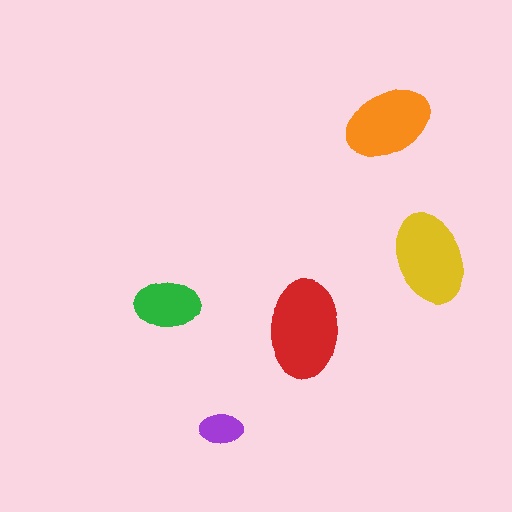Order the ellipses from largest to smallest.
the red one, the yellow one, the orange one, the green one, the purple one.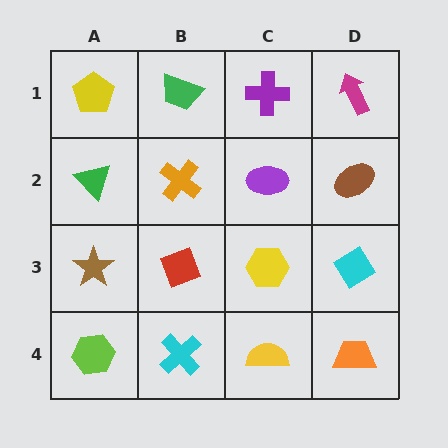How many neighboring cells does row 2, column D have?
3.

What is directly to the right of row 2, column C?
A brown ellipse.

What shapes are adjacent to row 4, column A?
A brown star (row 3, column A), a cyan cross (row 4, column B).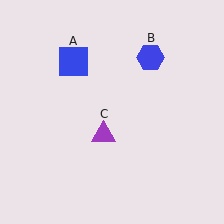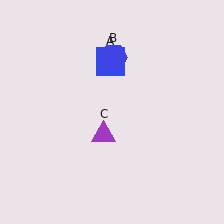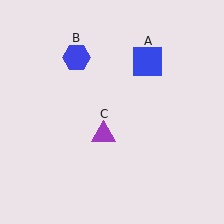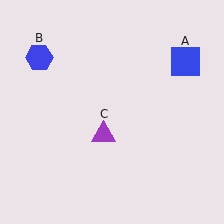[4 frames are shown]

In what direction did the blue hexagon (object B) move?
The blue hexagon (object B) moved left.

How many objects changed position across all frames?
2 objects changed position: blue square (object A), blue hexagon (object B).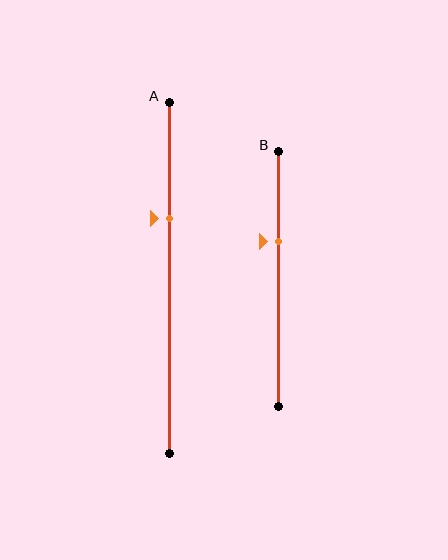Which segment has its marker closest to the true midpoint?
Segment B has its marker closest to the true midpoint.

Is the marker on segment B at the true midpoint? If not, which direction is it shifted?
No, the marker on segment B is shifted upward by about 15% of the segment length.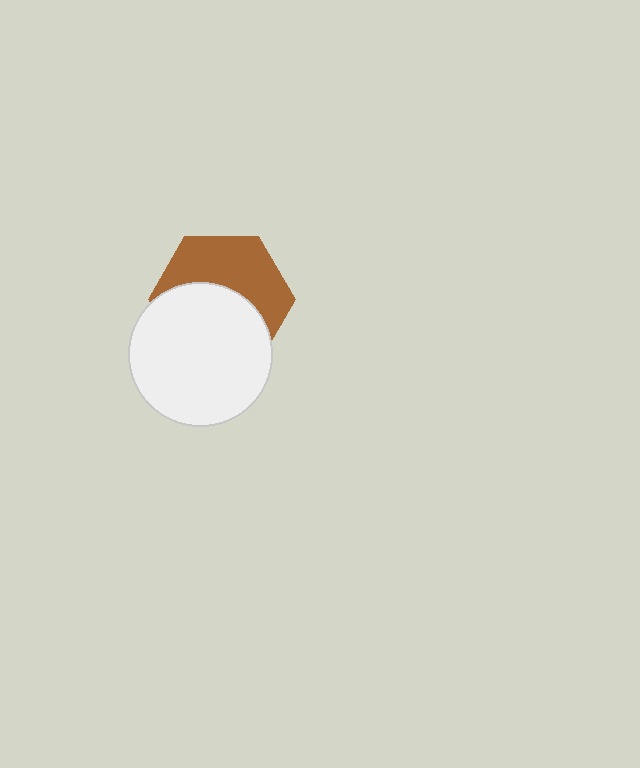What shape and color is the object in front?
The object in front is a white circle.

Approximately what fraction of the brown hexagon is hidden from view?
Roughly 52% of the brown hexagon is hidden behind the white circle.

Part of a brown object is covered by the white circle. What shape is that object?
It is a hexagon.